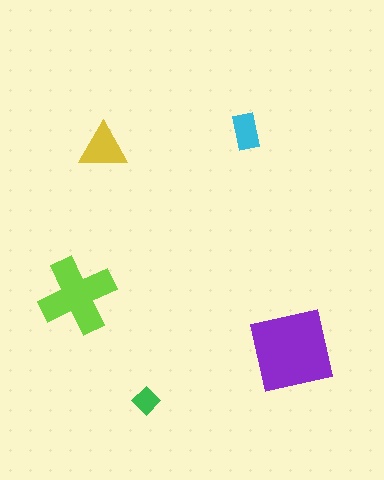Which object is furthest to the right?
The purple square is rightmost.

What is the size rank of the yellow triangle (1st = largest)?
3rd.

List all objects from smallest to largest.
The green diamond, the cyan rectangle, the yellow triangle, the lime cross, the purple square.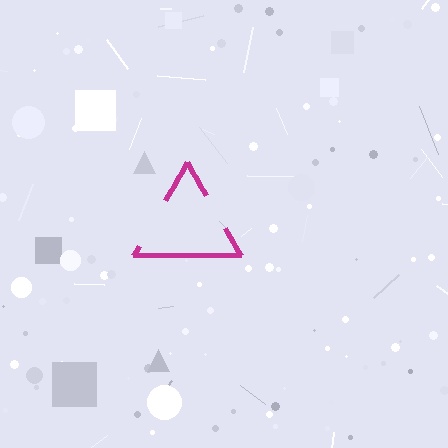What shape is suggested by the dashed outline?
The dashed outline suggests a triangle.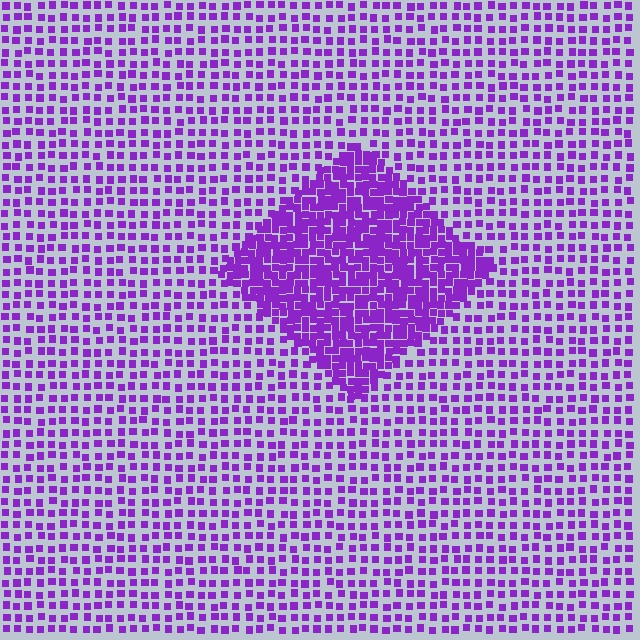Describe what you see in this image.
The image contains small purple elements arranged at two different densities. A diamond-shaped region is visible where the elements are more densely packed than the surrounding area.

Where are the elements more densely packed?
The elements are more densely packed inside the diamond boundary.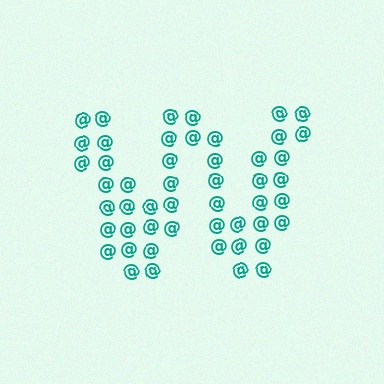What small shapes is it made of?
It is made of small at signs.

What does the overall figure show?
The overall figure shows the letter W.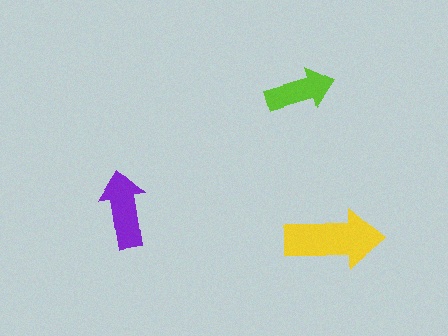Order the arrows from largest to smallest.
the yellow one, the purple one, the lime one.